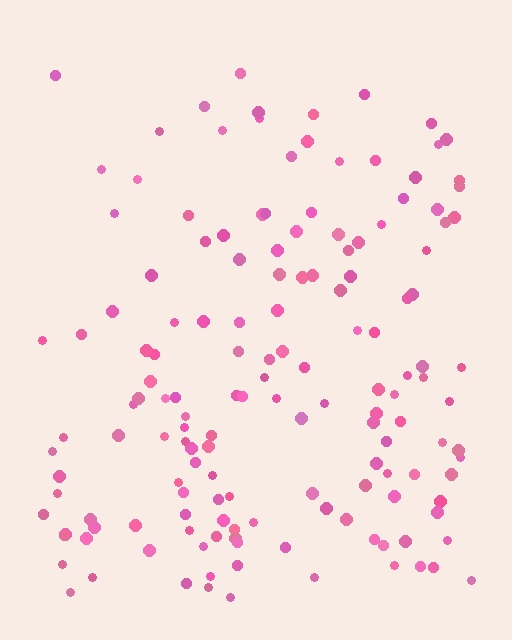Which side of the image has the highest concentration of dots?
The bottom.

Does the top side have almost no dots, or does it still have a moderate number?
Still a moderate number, just noticeably fewer than the bottom.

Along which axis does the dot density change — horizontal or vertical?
Vertical.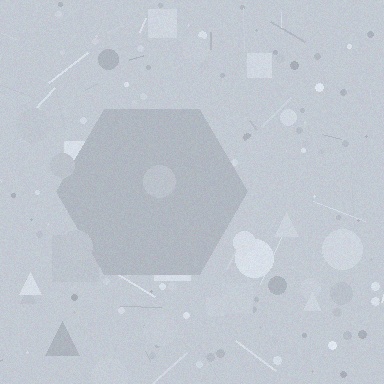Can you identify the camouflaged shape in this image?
The camouflaged shape is a hexagon.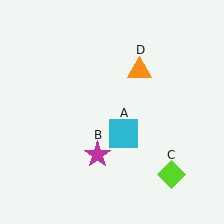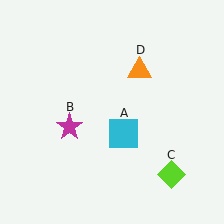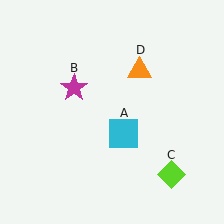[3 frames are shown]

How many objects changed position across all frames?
1 object changed position: magenta star (object B).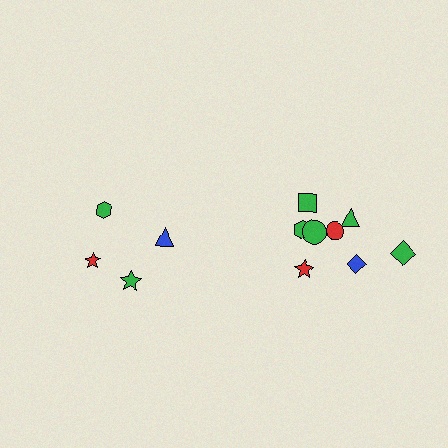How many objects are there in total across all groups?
There are 12 objects.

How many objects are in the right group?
There are 8 objects.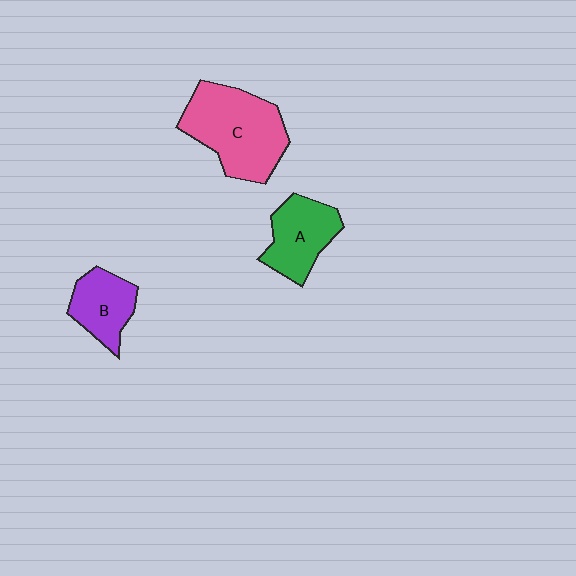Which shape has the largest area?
Shape C (pink).